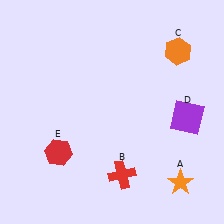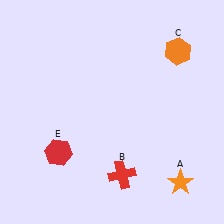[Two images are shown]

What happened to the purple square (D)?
The purple square (D) was removed in Image 2. It was in the bottom-right area of Image 1.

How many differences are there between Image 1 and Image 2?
There is 1 difference between the two images.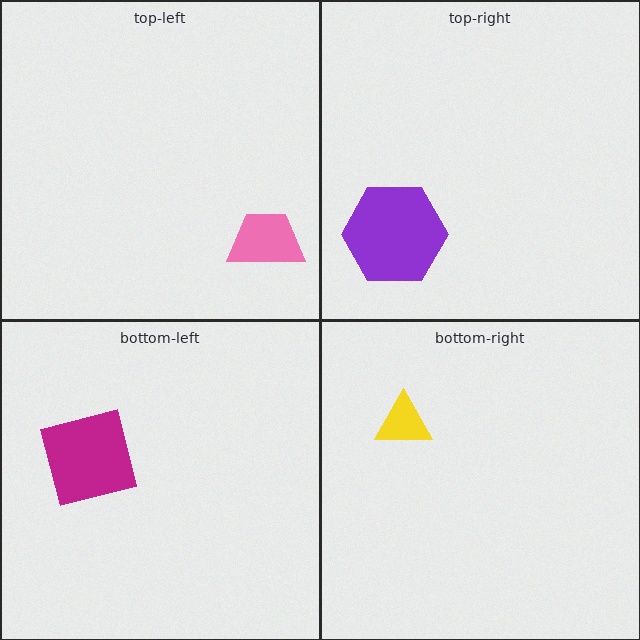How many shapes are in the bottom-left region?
1.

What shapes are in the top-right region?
The purple hexagon.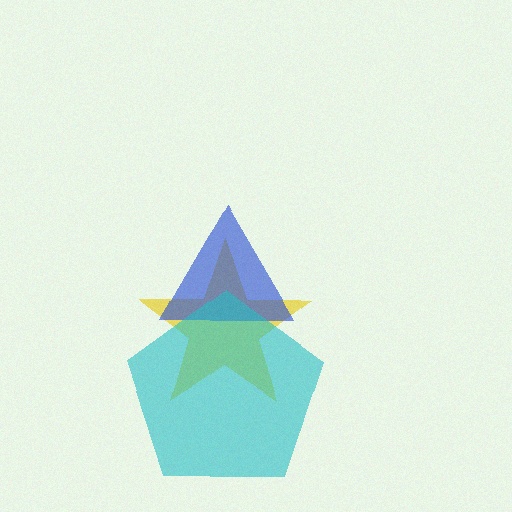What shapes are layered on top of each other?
The layered shapes are: a yellow star, a blue triangle, a cyan pentagon.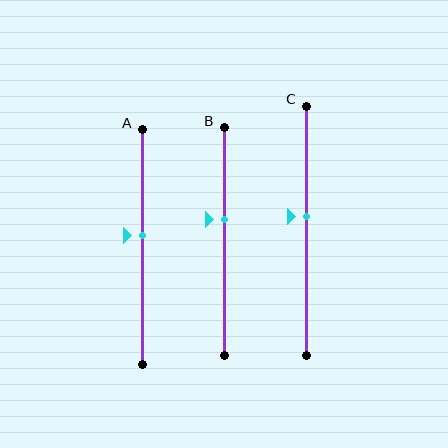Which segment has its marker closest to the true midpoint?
Segment A has its marker closest to the true midpoint.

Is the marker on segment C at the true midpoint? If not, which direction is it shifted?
No, the marker on segment C is shifted upward by about 6% of the segment length.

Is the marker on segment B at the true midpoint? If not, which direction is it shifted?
No, the marker on segment B is shifted upward by about 10% of the segment length.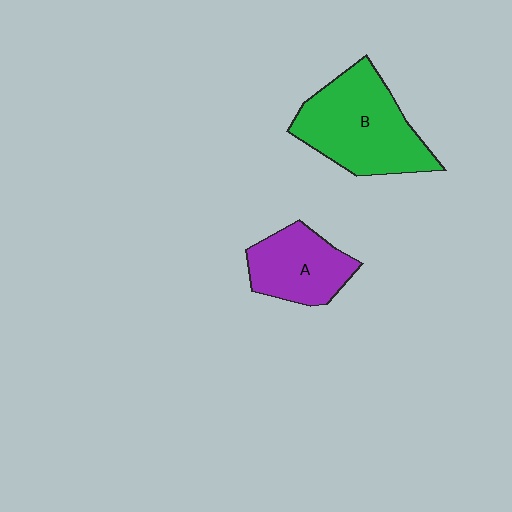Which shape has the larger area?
Shape B (green).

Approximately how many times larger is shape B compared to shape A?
Approximately 1.6 times.